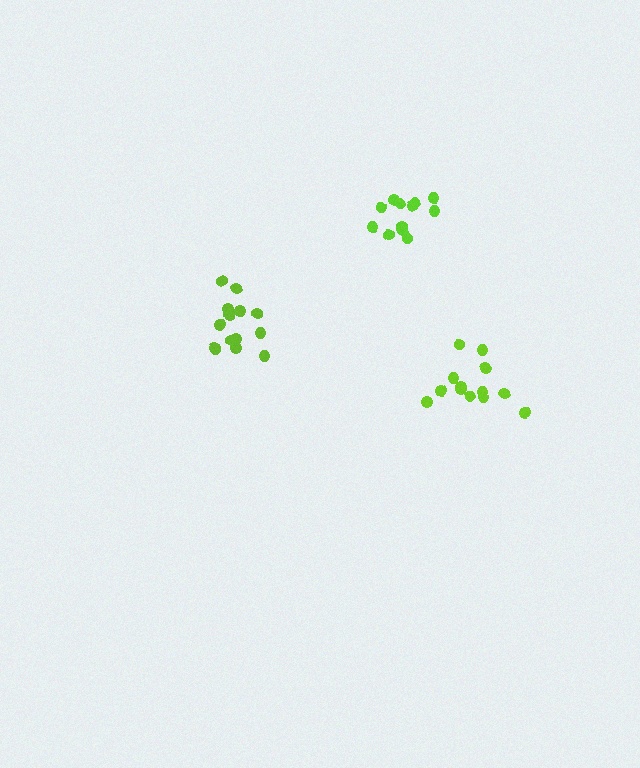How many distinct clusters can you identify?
There are 3 distinct clusters.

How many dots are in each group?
Group 1: 13 dots, Group 2: 12 dots, Group 3: 14 dots (39 total).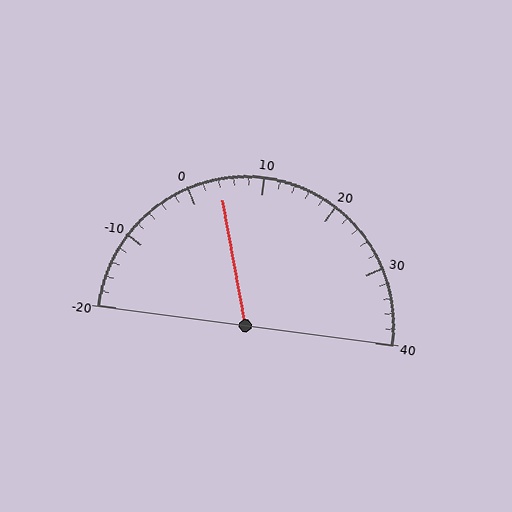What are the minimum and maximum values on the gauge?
The gauge ranges from -20 to 40.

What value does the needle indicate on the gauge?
The needle indicates approximately 4.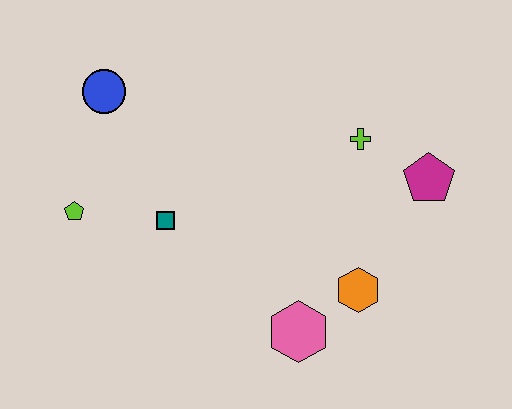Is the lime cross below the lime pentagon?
No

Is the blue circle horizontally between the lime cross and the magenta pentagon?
No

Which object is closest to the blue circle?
The lime pentagon is closest to the blue circle.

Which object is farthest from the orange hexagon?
The blue circle is farthest from the orange hexagon.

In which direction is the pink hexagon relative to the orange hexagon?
The pink hexagon is to the left of the orange hexagon.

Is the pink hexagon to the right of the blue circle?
Yes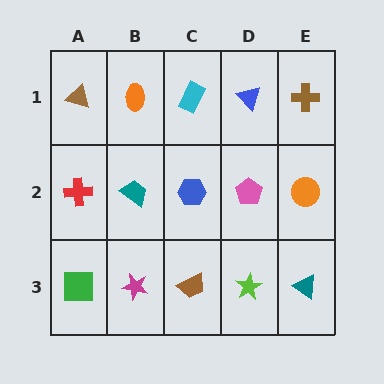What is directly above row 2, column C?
A cyan rectangle.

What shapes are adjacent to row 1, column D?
A pink pentagon (row 2, column D), a cyan rectangle (row 1, column C), a brown cross (row 1, column E).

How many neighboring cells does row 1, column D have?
3.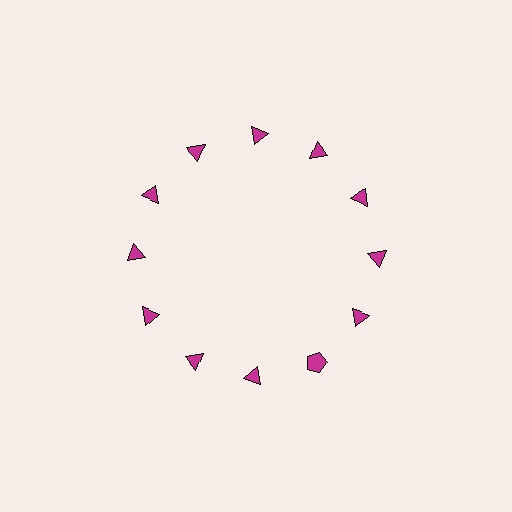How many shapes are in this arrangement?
There are 12 shapes arranged in a ring pattern.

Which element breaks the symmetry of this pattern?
The magenta pentagon at roughly the 5 o'clock position breaks the symmetry. All other shapes are magenta triangles.